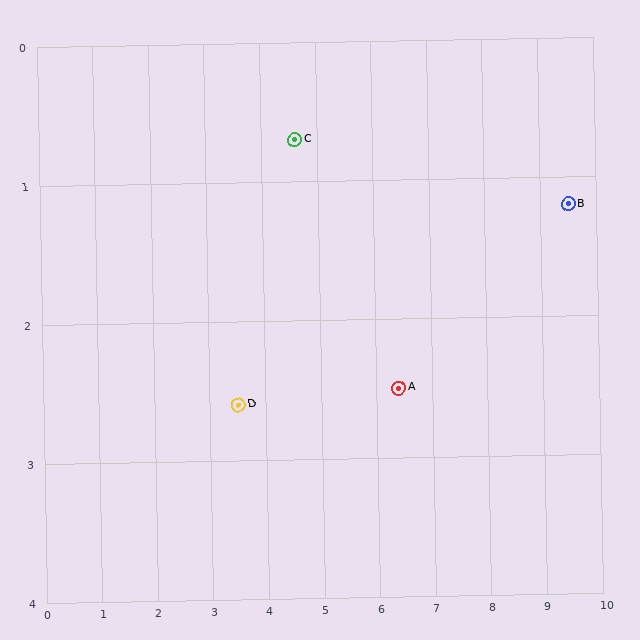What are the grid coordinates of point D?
Point D is at approximately (3.5, 2.6).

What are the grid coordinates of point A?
Point A is at approximately (6.4, 2.5).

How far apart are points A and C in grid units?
Points A and C are about 2.5 grid units apart.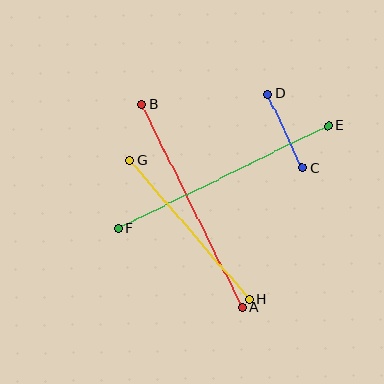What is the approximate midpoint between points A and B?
The midpoint is at approximately (192, 206) pixels.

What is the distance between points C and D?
The distance is approximately 82 pixels.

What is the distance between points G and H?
The distance is approximately 183 pixels.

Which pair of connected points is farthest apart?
Points E and F are farthest apart.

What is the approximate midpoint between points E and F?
The midpoint is at approximately (223, 177) pixels.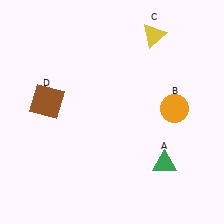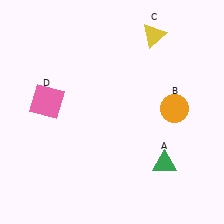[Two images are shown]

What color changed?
The square (D) changed from brown in Image 1 to pink in Image 2.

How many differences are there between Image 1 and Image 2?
There is 1 difference between the two images.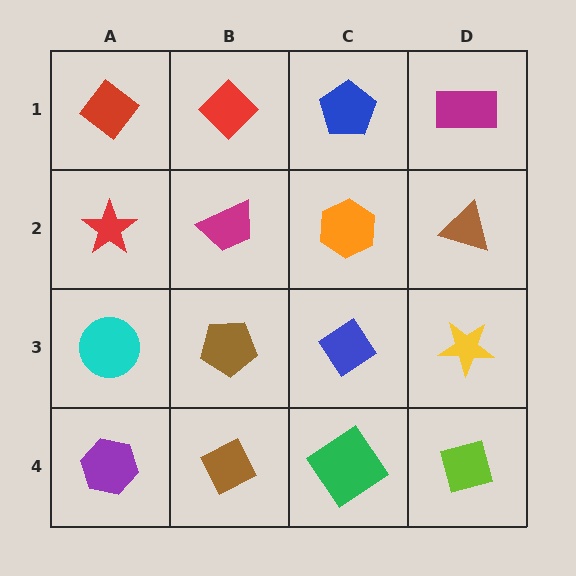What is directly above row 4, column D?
A yellow star.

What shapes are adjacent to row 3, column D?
A brown triangle (row 2, column D), a lime square (row 4, column D), a blue diamond (row 3, column C).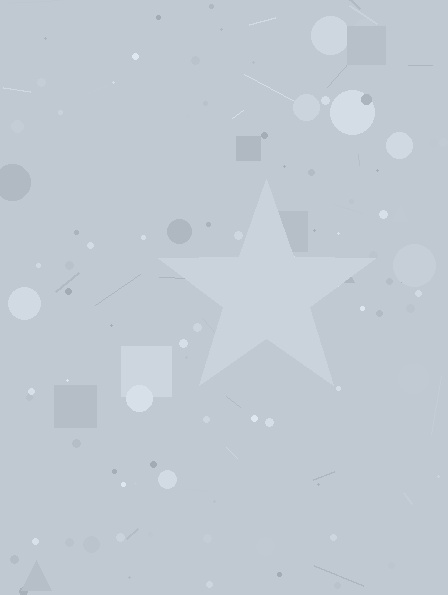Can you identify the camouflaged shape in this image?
The camouflaged shape is a star.